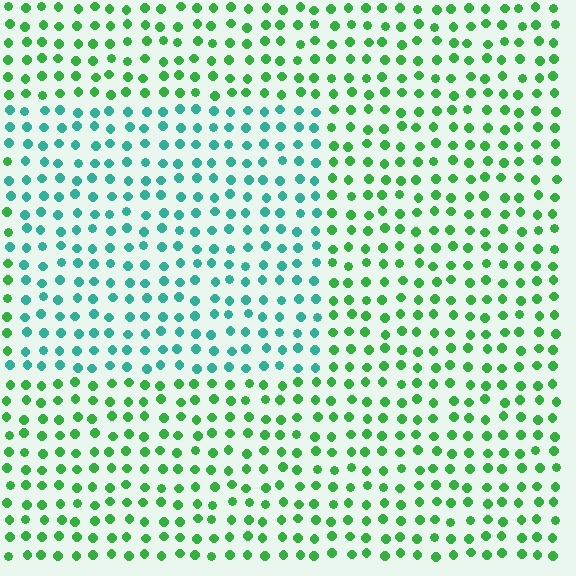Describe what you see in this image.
The image is filled with small green elements in a uniform arrangement. A rectangle-shaped region is visible where the elements are tinted to a slightly different hue, forming a subtle color boundary.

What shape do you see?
I see a rectangle.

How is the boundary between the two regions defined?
The boundary is defined purely by a slight shift in hue (about 43 degrees). Spacing, size, and orientation are identical on both sides.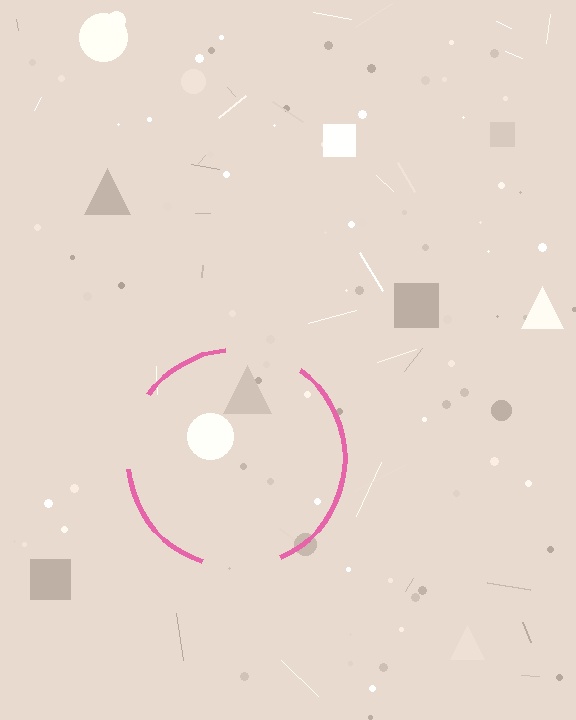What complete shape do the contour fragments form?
The contour fragments form a circle.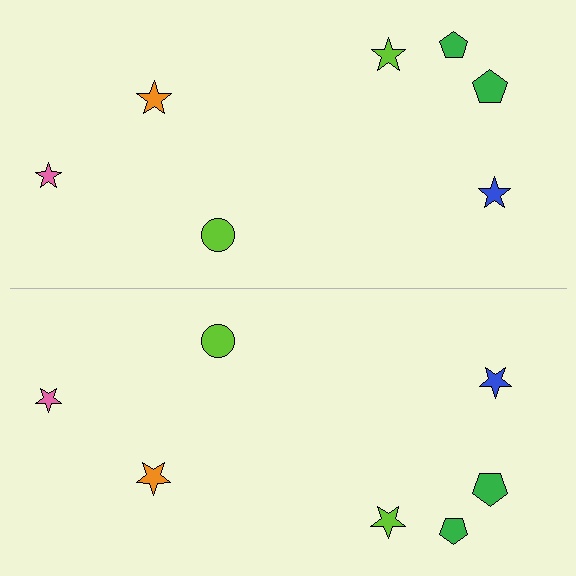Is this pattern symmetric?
Yes, this pattern has bilateral (reflection) symmetry.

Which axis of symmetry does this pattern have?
The pattern has a horizontal axis of symmetry running through the center of the image.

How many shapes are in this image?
There are 14 shapes in this image.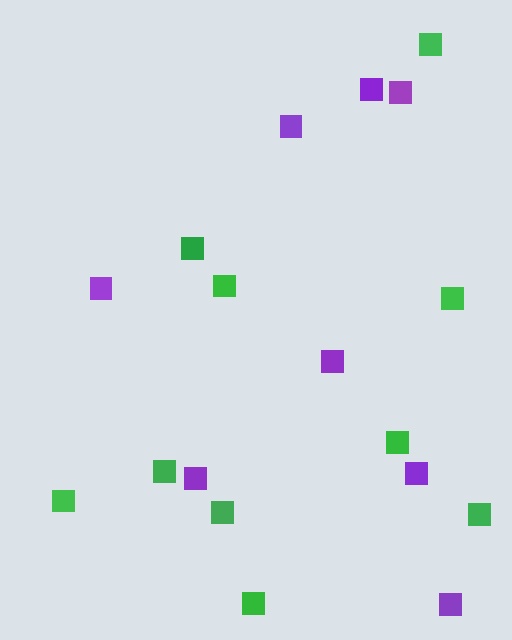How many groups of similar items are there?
There are 2 groups: one group of green squares (10) and one group of purple squares (8).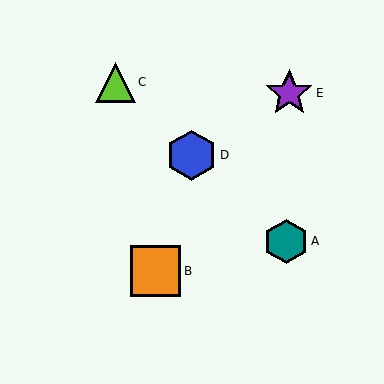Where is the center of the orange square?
The center of the orange square is at (155, 271).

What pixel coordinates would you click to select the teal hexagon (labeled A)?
Click at (286, 241) to select the teal hexagon A.